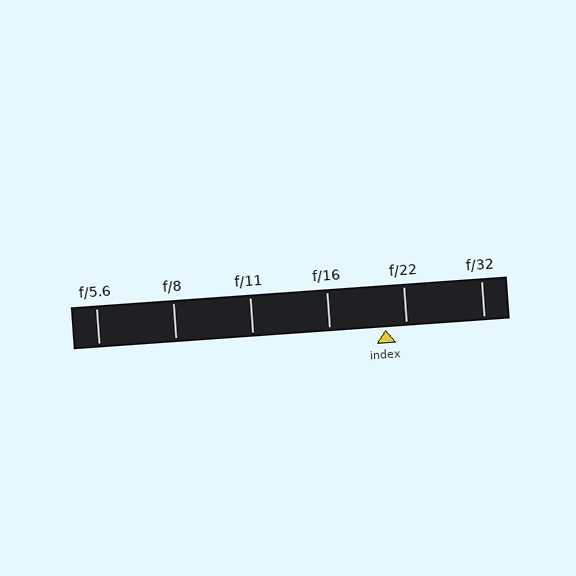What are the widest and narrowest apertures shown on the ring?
The widest aperture shown is f/5.6 and the narrowest is f/32.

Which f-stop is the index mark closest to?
The index mark is closest to f/22.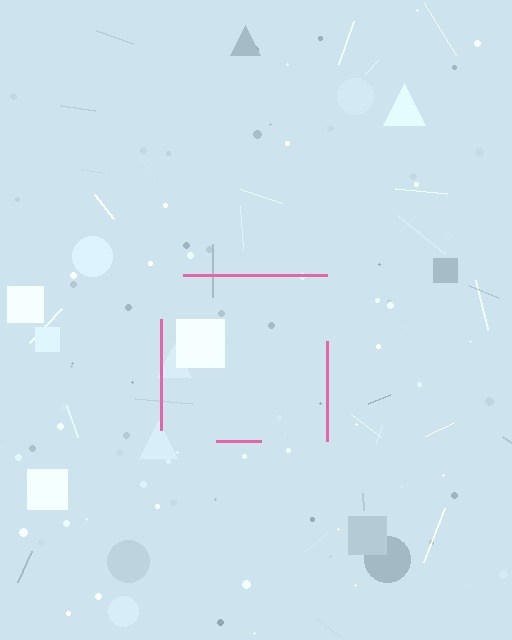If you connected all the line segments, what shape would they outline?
They would outline a square.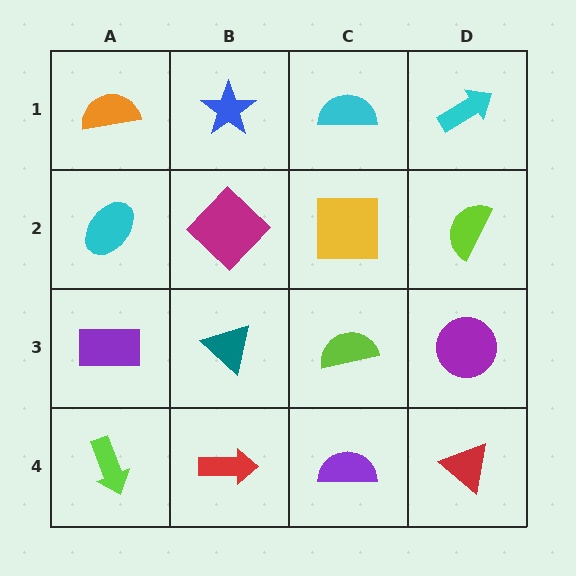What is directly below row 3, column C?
A purple semicircle.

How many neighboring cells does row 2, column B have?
4.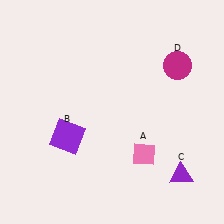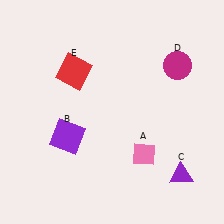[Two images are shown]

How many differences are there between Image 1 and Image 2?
There is 1 difference between the two images.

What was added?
A red square (E) was added in Image 2.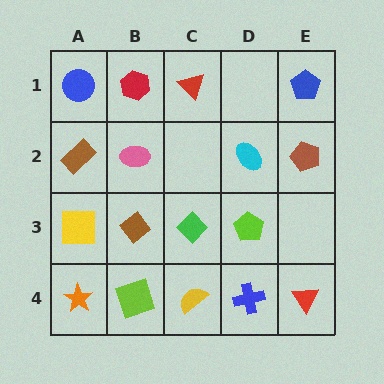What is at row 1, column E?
A blue pentagon.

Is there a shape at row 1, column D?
No, that cell is empty.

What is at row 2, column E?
A brown pentagon.